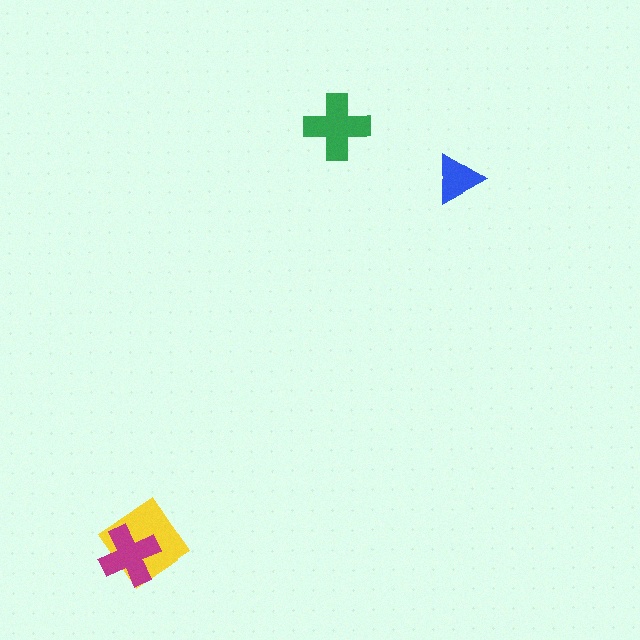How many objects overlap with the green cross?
0 objects overlap with the green cross.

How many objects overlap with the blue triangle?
0 objects overlap with the blue triangle.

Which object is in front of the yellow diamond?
The magenta cross is in front of the yellow diamond.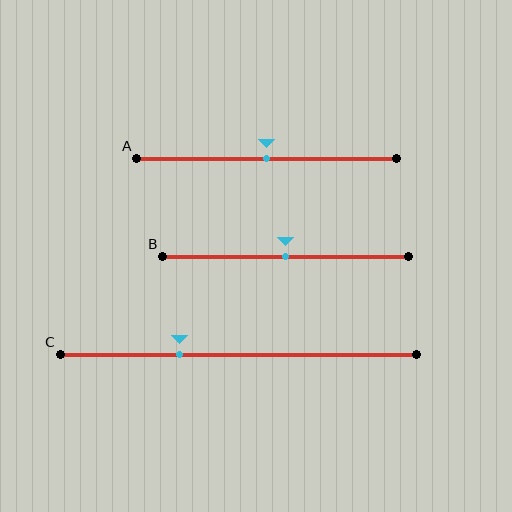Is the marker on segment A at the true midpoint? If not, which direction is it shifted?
Yes, the marker on segment A is at the true midpoint.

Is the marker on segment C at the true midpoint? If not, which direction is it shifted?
No, the marker on segment C is shifted to the left by about 16% of the segment length.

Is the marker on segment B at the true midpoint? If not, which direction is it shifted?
Yes, the marker on segment B is at the true midpoint.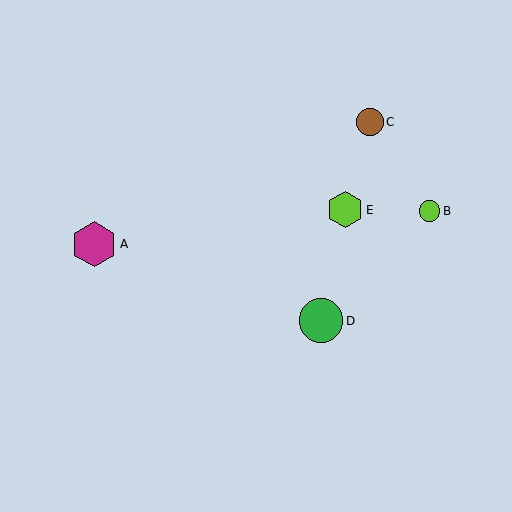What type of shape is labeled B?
Shape B is a lime circle.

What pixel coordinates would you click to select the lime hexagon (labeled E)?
Click at (345, 210) to select the lime hexagon E.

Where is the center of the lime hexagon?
The center of the lime hexagon is at (345, 210).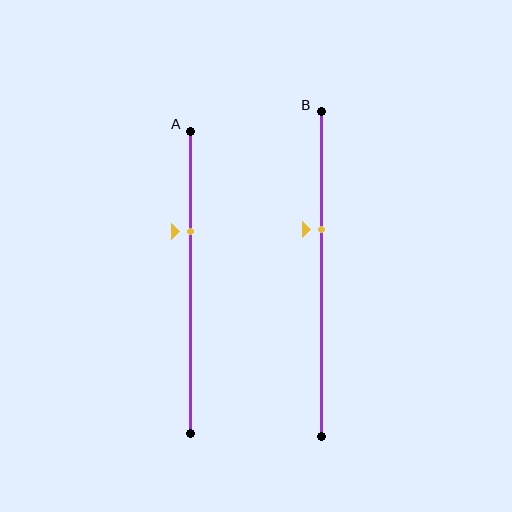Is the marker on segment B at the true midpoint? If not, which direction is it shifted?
No, the marker on segment B is shifted upward by about 14% of the segment length.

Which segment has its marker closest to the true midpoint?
Segment B has its marker closest to the true midpoint.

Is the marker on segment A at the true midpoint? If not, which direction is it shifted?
No, the marker on segment A is shifted upward by about 17% of the segment length.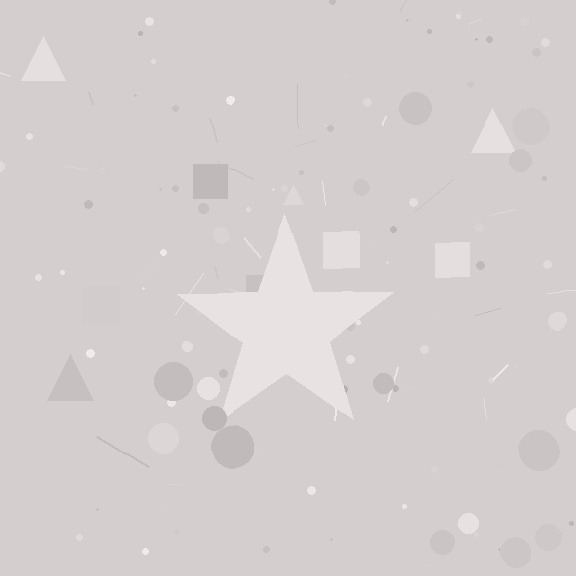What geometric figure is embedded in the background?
A star is embedded in the background.